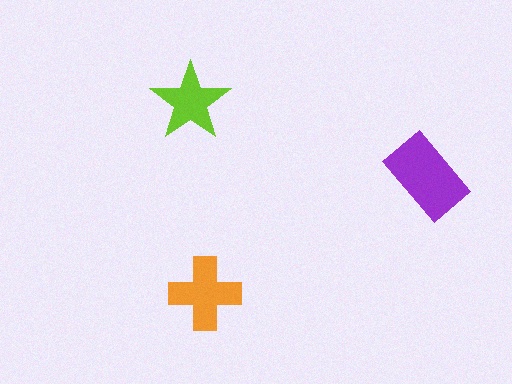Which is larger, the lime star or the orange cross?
The orange cross.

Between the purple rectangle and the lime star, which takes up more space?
The purple rectangle.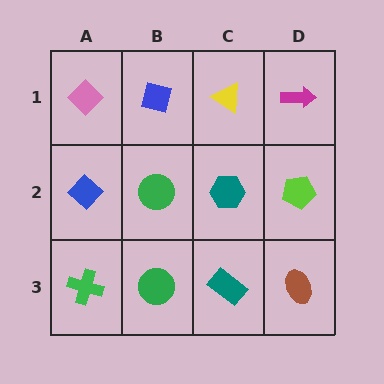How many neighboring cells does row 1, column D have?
2.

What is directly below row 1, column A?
A blue diamond.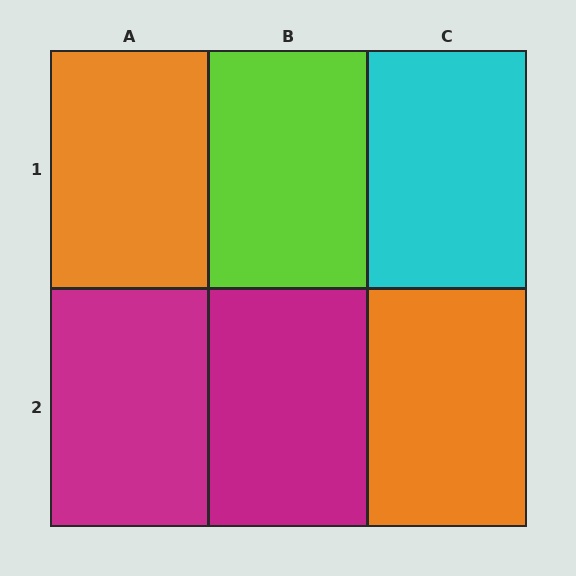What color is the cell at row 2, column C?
Orange.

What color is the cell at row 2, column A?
Magenta.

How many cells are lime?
1 cell is lime.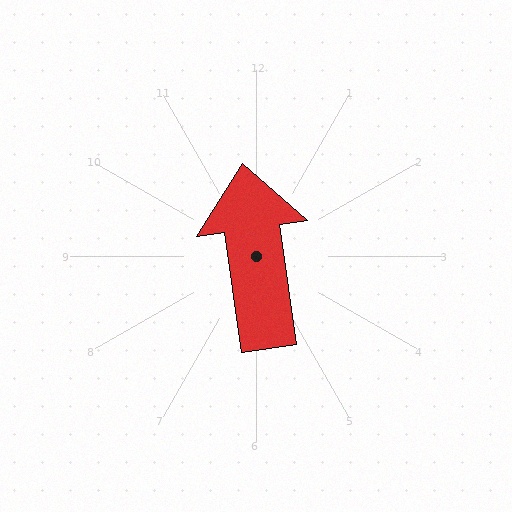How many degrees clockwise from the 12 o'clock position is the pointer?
Approximately 352 degrees.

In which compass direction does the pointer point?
North.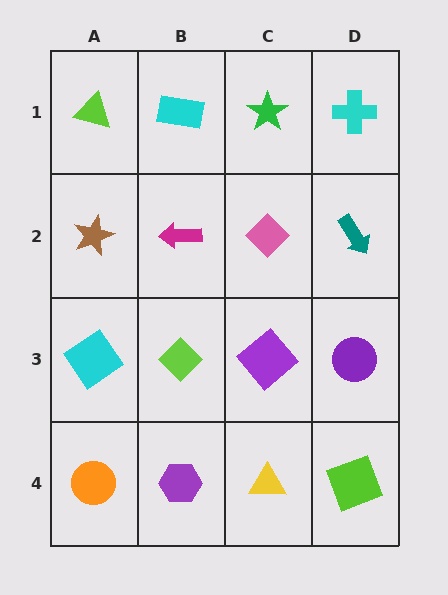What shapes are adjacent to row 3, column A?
A brown star (row 2, column A), an orange circle (row 4, column A), a lime diamond (row 3, column B).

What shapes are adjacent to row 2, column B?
A cyan rectangle (row 1, column B), a lime diamond (row 3, column B), a brown star (row 2, column A), a pink diamond (row 2, column C).